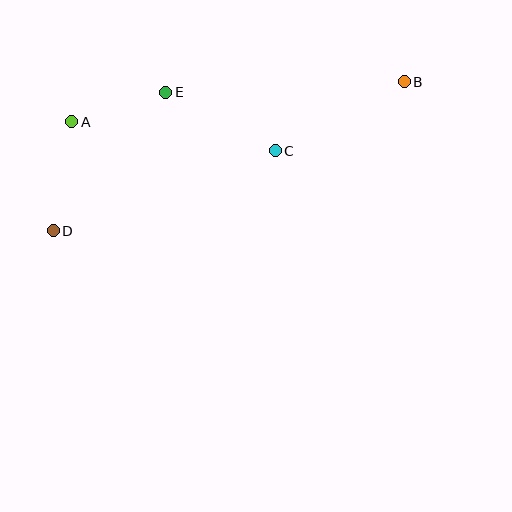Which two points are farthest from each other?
Points B and D are farthest from each other.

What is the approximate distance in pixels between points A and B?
The distance between A and B is approximately 335 pixels.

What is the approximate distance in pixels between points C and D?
The distance between C and D is approximately 236 pixels.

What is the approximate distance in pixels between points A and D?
The distance between A and D is approximately 110 pixels.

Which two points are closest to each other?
Points A and E are closest to each other.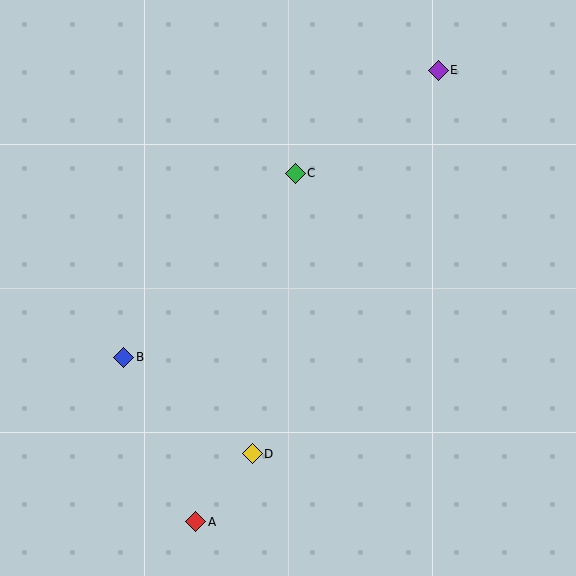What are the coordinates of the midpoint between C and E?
The midpoint between C and E is at (367, 122).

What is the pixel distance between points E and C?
The distance between E and C is 176 pixels.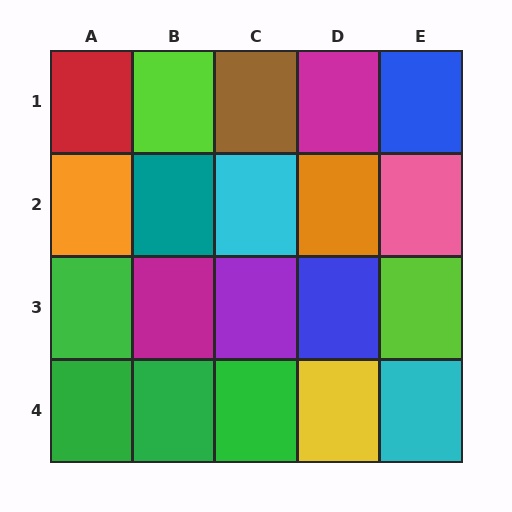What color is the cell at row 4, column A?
Green.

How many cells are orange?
2 cells are orange.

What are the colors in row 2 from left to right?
Orange, teal, cyan, orange, pink.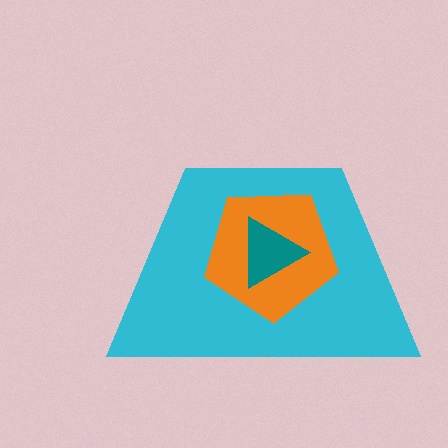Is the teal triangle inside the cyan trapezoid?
Yes.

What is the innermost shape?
The teal triangle.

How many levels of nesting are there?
3.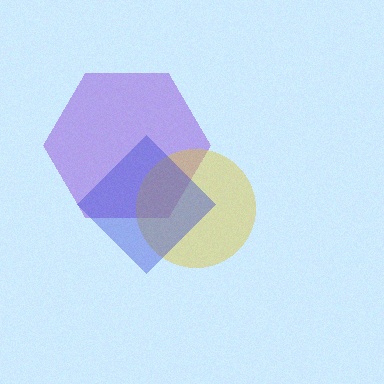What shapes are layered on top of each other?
The layered shapes are: a purple hexagon, a yellow circle, a blue diamond.